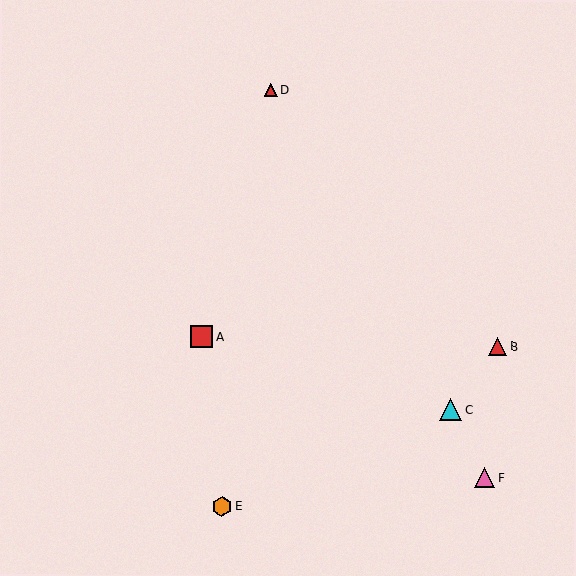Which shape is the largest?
The red square (labeled A) is the largest.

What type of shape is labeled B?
Shape B is a red triangle.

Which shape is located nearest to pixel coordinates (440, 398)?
The cyan triangle (labeled C) at (451, 410) is nearest to that location.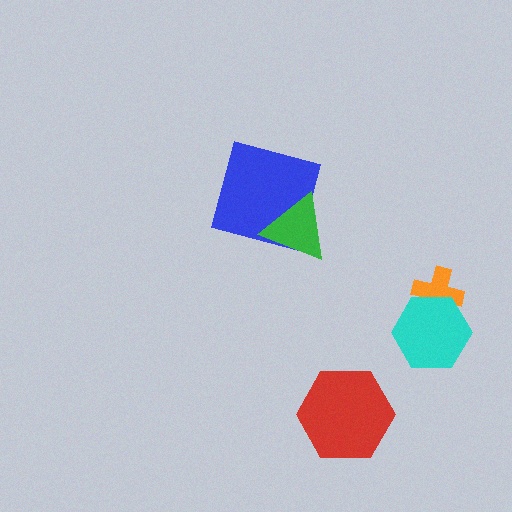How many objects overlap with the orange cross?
1 object overlaps with the orange cross.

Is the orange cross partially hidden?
Yes, it is partially covered by another shape.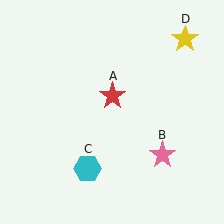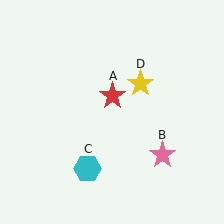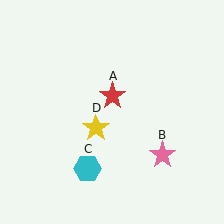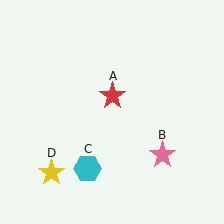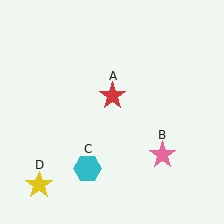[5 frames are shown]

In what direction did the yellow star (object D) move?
The yellow star (object D) moved down and to the left.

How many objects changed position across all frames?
1 object changed position: yellow star (object D).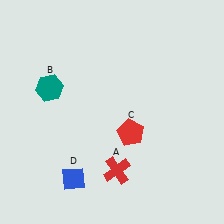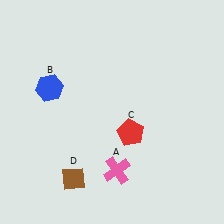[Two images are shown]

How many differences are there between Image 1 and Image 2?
There are 3 differences between the two images.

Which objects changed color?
A changed from red to pink. B changed from teal to blue. D changed from blue to brown.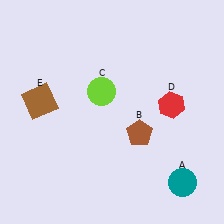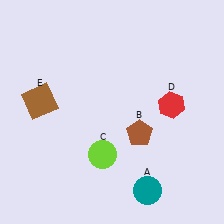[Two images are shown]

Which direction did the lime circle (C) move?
The lime circle (C) moved down.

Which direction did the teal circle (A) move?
The teal circle (A) moved left.